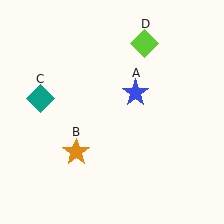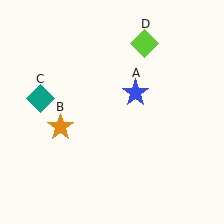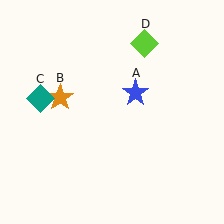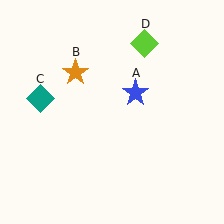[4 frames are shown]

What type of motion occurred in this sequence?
The orange star (object B) rotated clockwise around the center of the scene.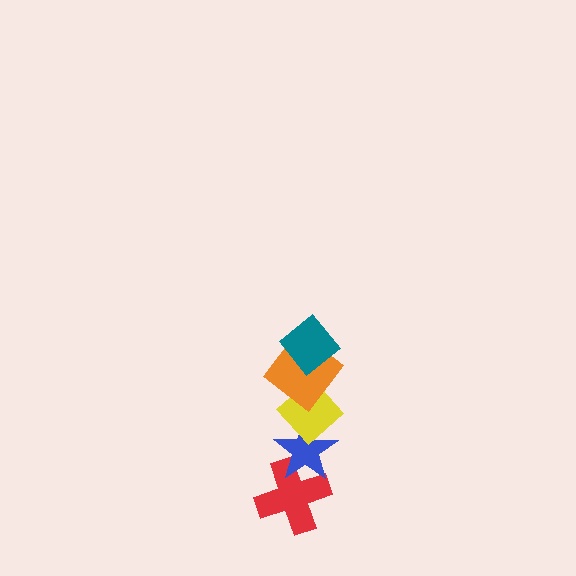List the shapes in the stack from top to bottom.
From top to bottom: the teal diamond, the orange diamond, the yellow diamond, the blue star, the red cross.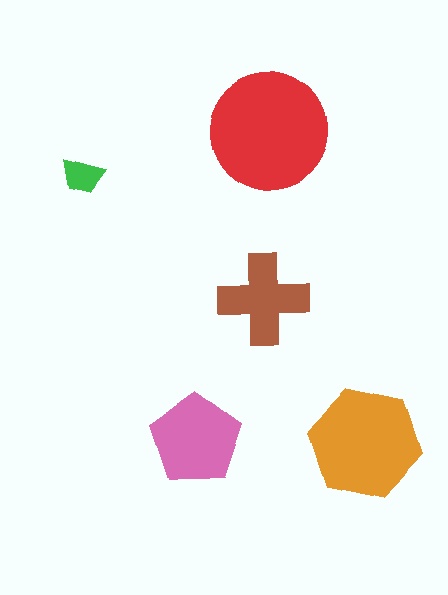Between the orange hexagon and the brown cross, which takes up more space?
The orange hexagon.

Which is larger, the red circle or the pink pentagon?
The red circle.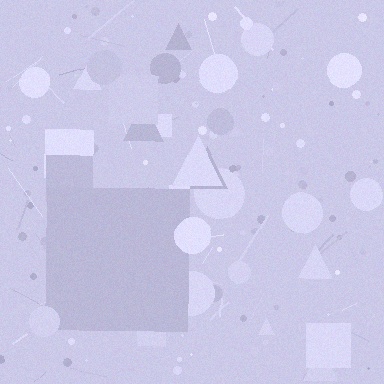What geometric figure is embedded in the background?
A square is embedded in the background.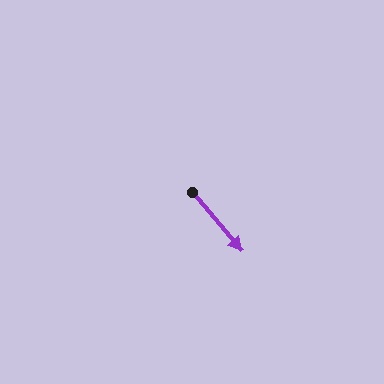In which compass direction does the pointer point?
Southeast.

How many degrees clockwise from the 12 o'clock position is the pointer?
Approximately 140 degrees.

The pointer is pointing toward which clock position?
Roughly 5 o'clock.